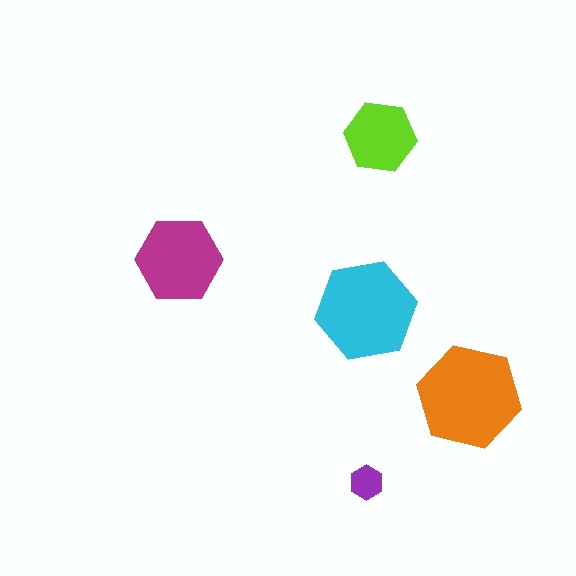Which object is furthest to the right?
The orange hexagon is rightmost.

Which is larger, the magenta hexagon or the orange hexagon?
The orange one.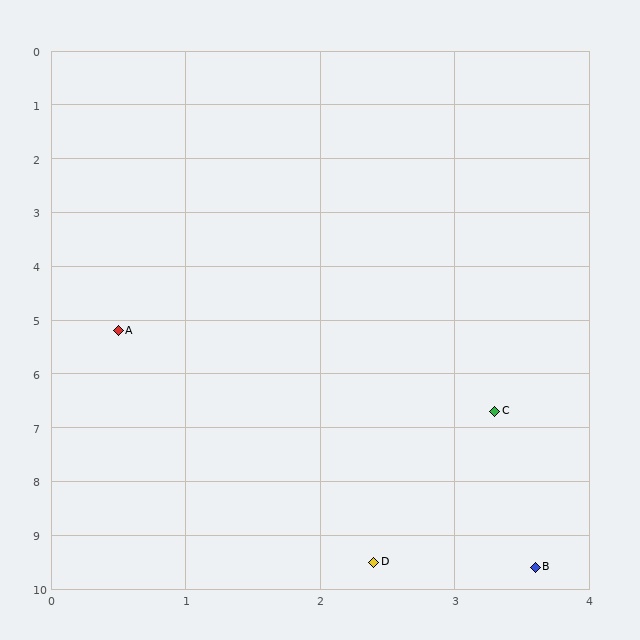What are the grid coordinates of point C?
Point C is at approximately (3.3, 6.7).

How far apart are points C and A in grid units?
Points C and A are about 3.2 grid units apart.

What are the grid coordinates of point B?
Point B is at approximately (3.6, 9.6).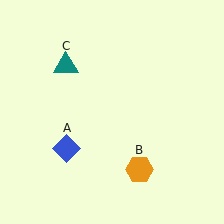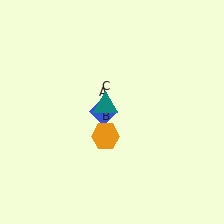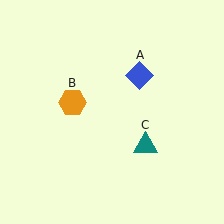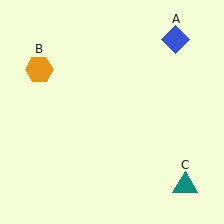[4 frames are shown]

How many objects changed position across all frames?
3 objects changed position: blue diamond (object A), orange hexagon (object B), teal triangle (object C).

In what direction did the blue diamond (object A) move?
The blue diamond (object A) moved up and to the right.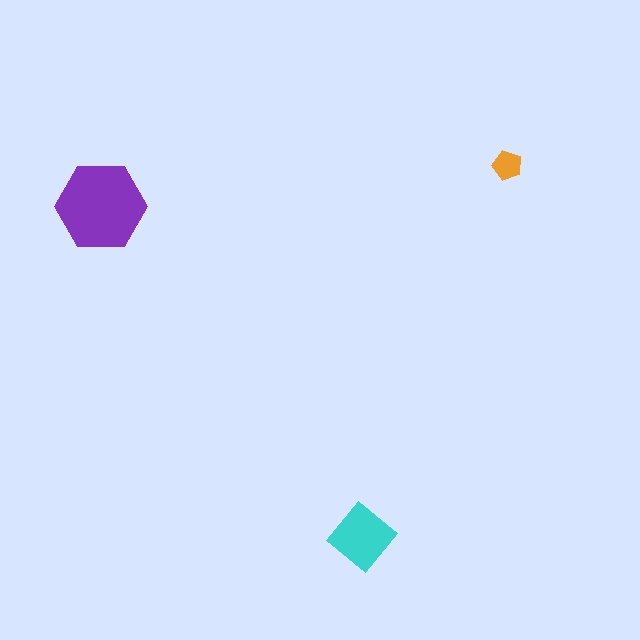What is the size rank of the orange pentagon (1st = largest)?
3rd.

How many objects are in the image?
There are 3 objects in the image.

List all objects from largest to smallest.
The purple hexagon, the cyan diamond, the orange pentagon.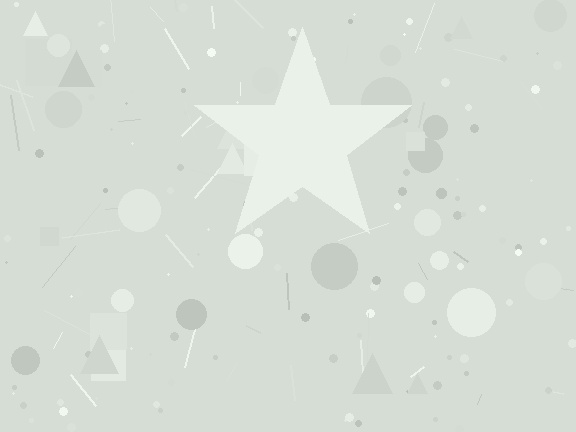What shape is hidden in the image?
A star is hidden in the image.